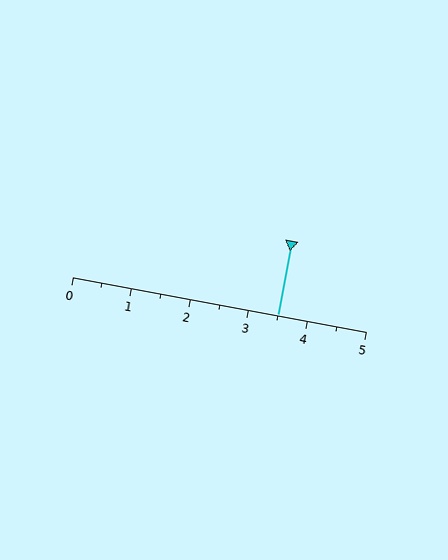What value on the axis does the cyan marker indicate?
The marker indicates approximately 3.5.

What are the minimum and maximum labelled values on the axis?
The axis runs from 0 to 5.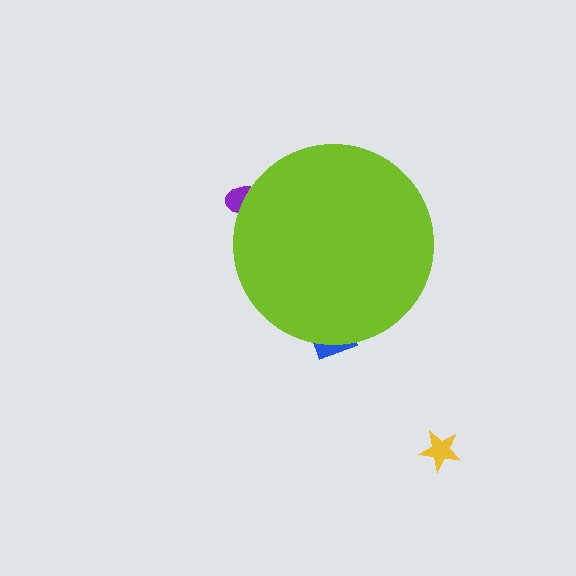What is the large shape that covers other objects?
A lime circle.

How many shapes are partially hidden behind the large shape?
2 shapes are partially hidden.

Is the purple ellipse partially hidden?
Yes, the purple ellipse is partially hidden behind the lime circle.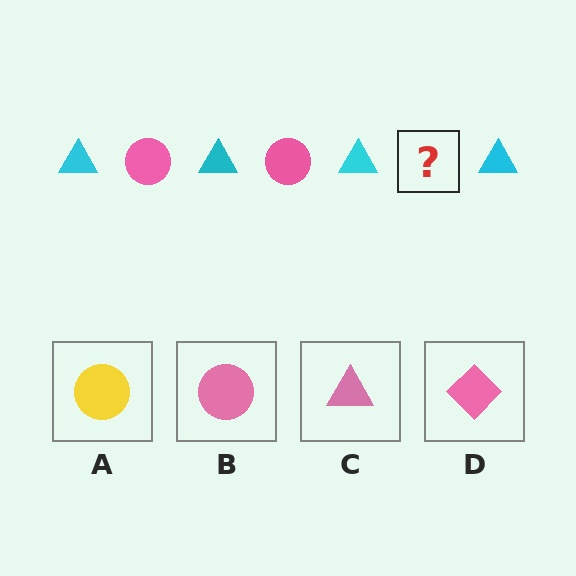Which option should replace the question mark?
Option B.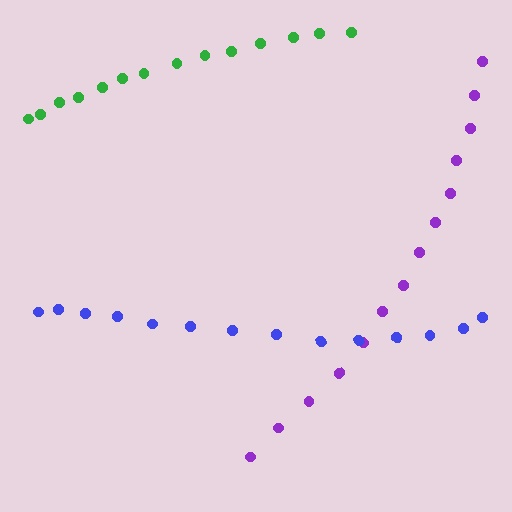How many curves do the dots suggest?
There are 3 distinct paths.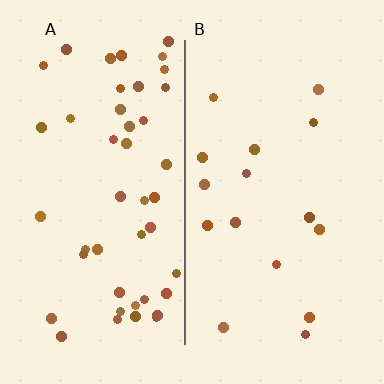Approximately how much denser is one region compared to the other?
Approximately 2.9× — region A over region B.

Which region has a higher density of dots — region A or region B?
A (the left).